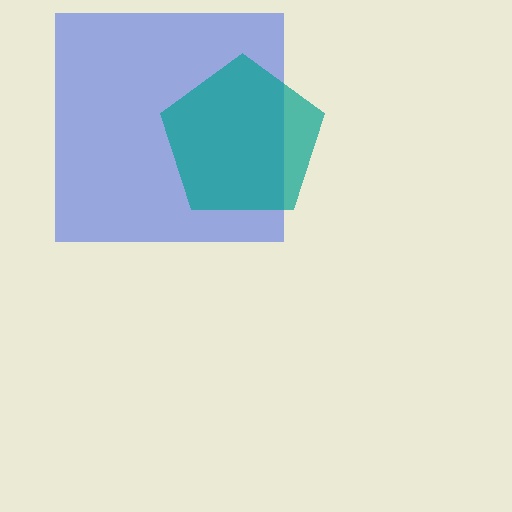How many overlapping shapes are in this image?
There are 2 overlapping shapes in the image.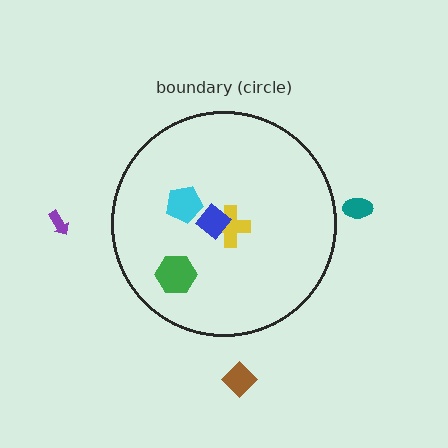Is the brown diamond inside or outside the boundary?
Outside.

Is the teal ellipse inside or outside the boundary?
Outside.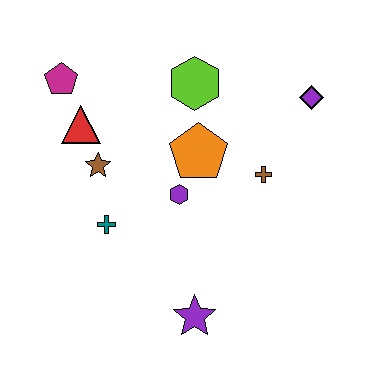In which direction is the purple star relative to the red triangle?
The purple star is below the red triangle.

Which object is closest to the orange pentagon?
The purple hexagon is closest to the orange pentagon.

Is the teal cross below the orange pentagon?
Yes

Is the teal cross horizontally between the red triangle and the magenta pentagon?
No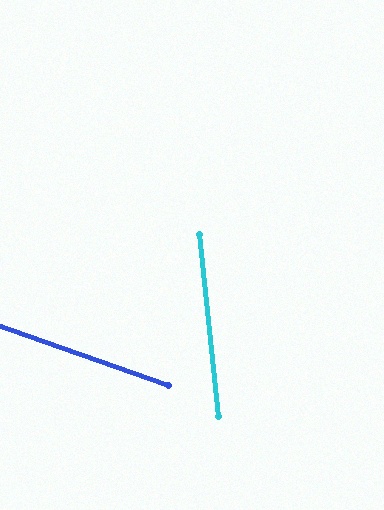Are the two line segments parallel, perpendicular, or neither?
Neither parallel nor perpendicular — they differ by about 65°.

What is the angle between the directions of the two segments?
Approximately 65 degrees.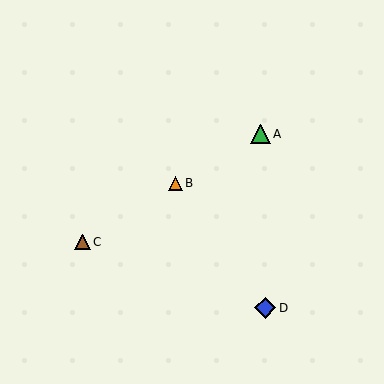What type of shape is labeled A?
Shape A is a green triangle.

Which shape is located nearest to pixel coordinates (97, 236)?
The brown triangle (labeled C) at (82, 242) is nearest to that location.